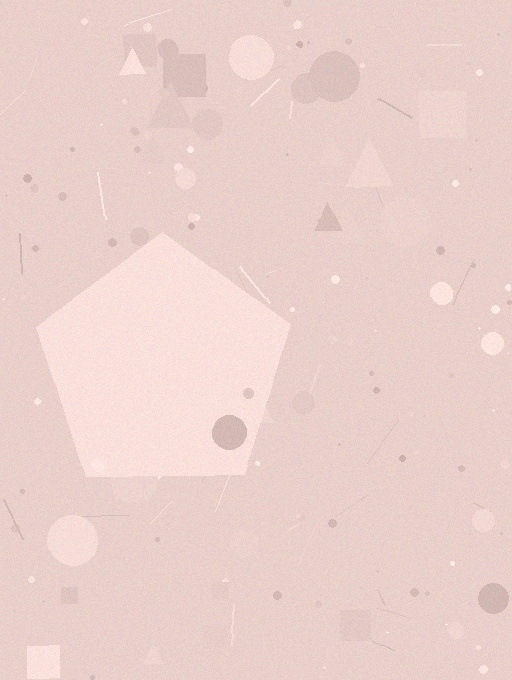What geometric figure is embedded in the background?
A pentagon is embedded in the background.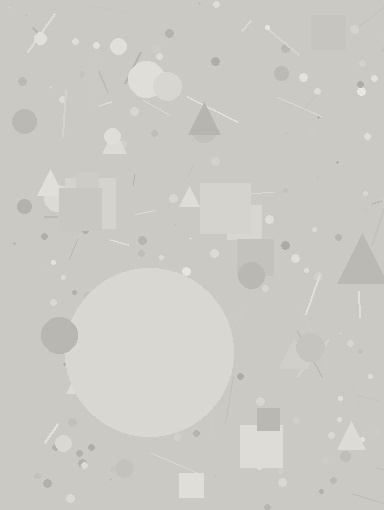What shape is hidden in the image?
A circle is hidden in the image.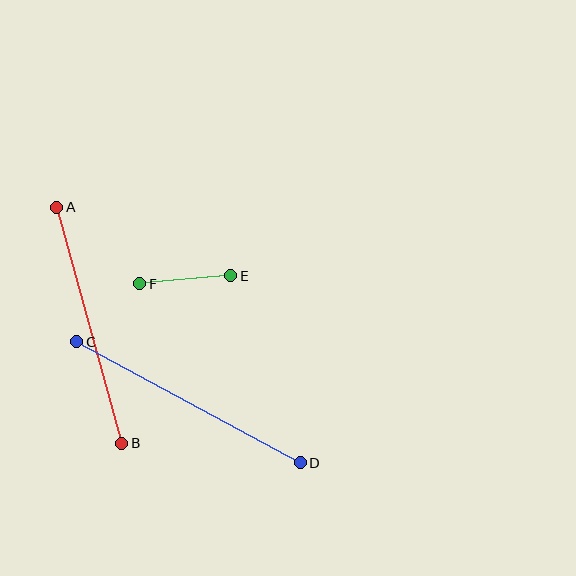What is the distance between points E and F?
The distance is approximately 91 pixels.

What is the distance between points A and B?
The distance is approximately 245 pixels.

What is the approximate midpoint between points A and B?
The midpoint is at approximately (89, 325) pixels.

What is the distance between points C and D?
The distance is approximately 254 pixels.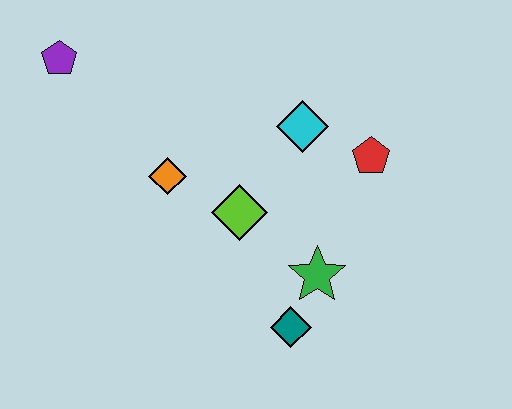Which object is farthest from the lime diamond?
The purple pentagon is farthest from the lime diamond.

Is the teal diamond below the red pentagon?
Yes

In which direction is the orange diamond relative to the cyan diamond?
The orange diamond is to the left of the cyan diamond.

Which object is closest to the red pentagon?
The cyan diamond is closest to the red pentagon.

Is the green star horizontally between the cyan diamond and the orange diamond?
No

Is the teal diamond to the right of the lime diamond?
Yes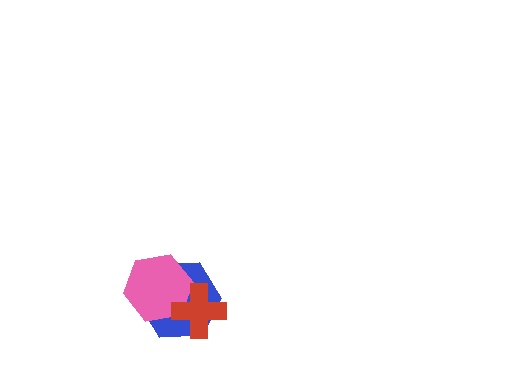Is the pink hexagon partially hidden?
Yes, it is partially covered by another shape.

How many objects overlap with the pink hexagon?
2 objects overlap with the pink hexagon.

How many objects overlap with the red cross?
2 objects overlap with the red cross.